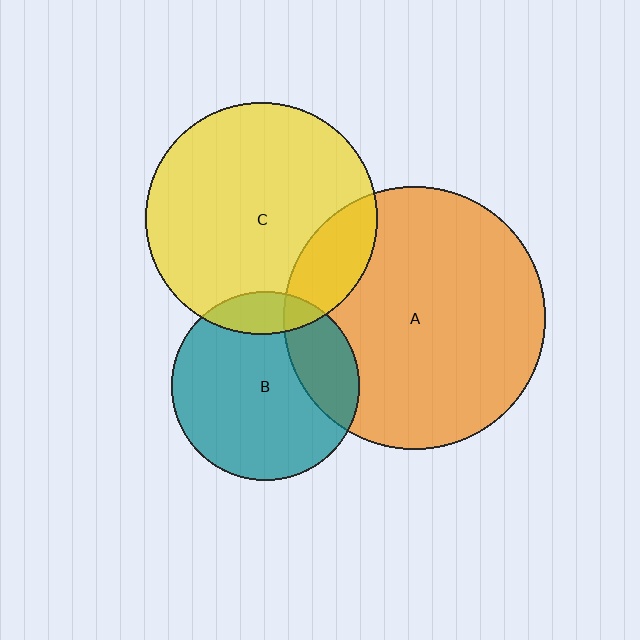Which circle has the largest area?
Circle A (orange).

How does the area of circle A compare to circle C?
Approximately 1.3 times.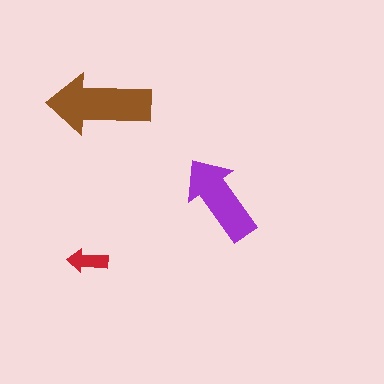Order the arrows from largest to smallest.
the brown one, the purple one, the red one.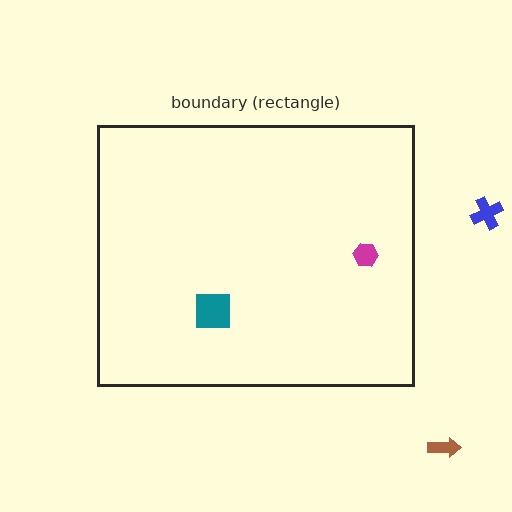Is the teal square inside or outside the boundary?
Inside.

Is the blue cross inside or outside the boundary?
Outside.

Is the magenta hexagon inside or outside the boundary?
Inside.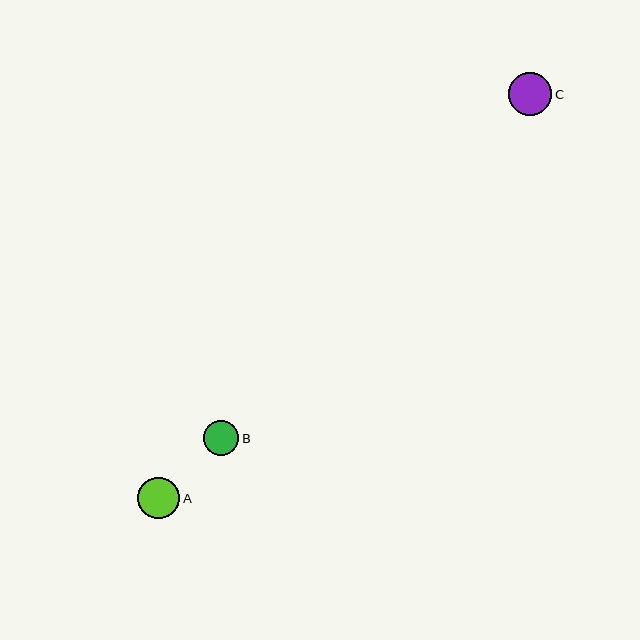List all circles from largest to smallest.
From largest to smallest: C, A, B.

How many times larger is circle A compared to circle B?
Circle A is approximately 1.2 times the size of circle B.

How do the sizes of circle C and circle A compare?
Circle C and circle A are approximately the same size.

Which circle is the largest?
Circle C is the largest with a size of approximately 43 pixels.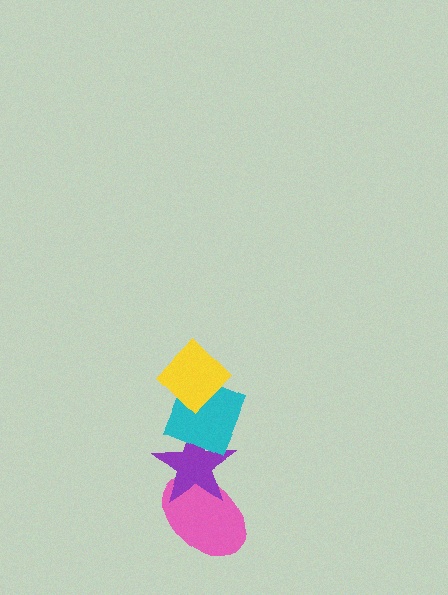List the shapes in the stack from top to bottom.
From top to bottom: the yellow diamond, the cyan diamond, the purple star, the pink ellipse.